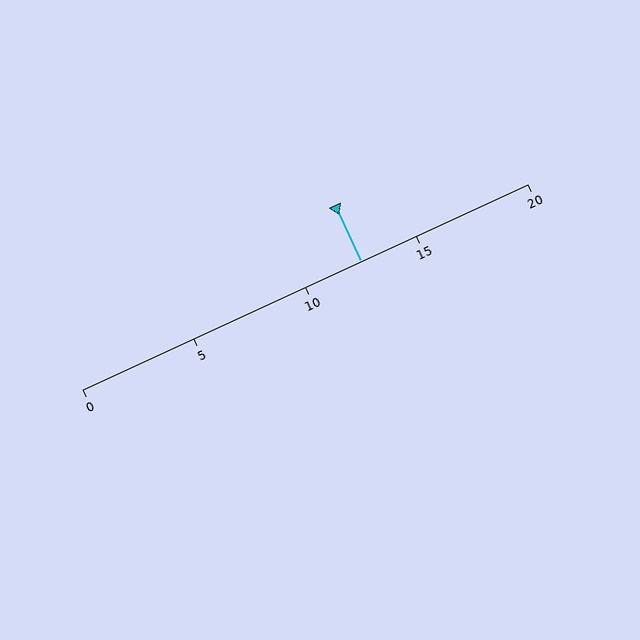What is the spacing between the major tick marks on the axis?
The major ticks are spaced 5 apart.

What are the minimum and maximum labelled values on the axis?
The axis runs from 0 to 20.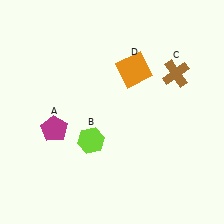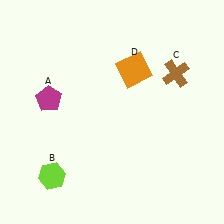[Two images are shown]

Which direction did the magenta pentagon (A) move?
The magenta pentagon (A) moved up.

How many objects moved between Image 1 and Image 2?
2 objects moved between the two images.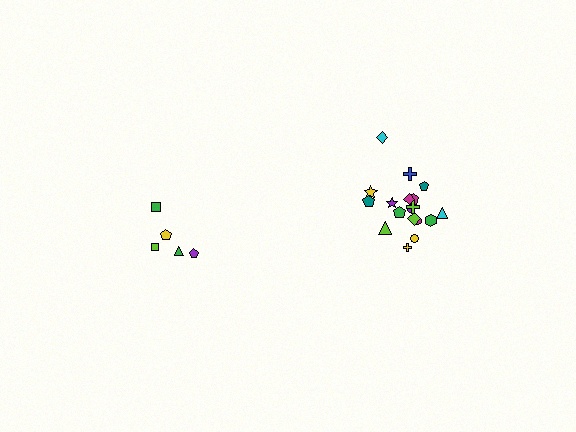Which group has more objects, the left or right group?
The right group.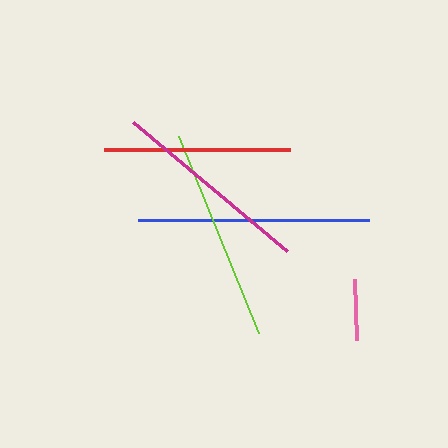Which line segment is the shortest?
The pink line is the shortest at approximately 61 pixels.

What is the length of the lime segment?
The lime segment is approximately 212 pixels long.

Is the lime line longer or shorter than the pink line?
The lime line is longer than the pink line.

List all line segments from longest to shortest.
From longest to shortest: blue, lime, magenta, red, pink.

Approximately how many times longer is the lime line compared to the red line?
The lime line is approximately 1.1 times the length of the red line.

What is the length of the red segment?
The red segment is approximately 186 pixels long.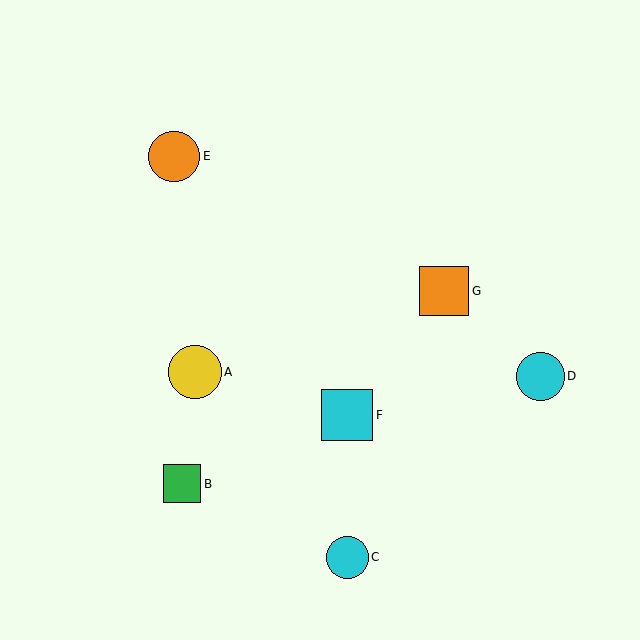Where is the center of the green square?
The center of the green square is at (182, 484).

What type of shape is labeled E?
Shape E is an orange circle.